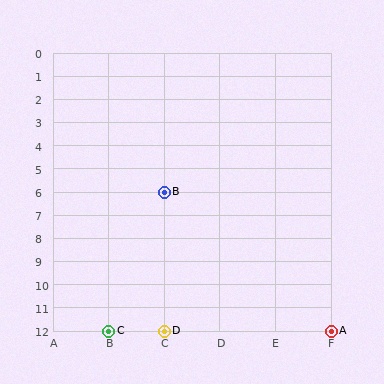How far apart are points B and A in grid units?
Points B and A are 3 columns and 6 rows apart (about 6.7 grid units diagonally).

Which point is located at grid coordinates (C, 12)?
Point D is at (C, 12).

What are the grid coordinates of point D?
Point D is at grid coordinates (C, 12).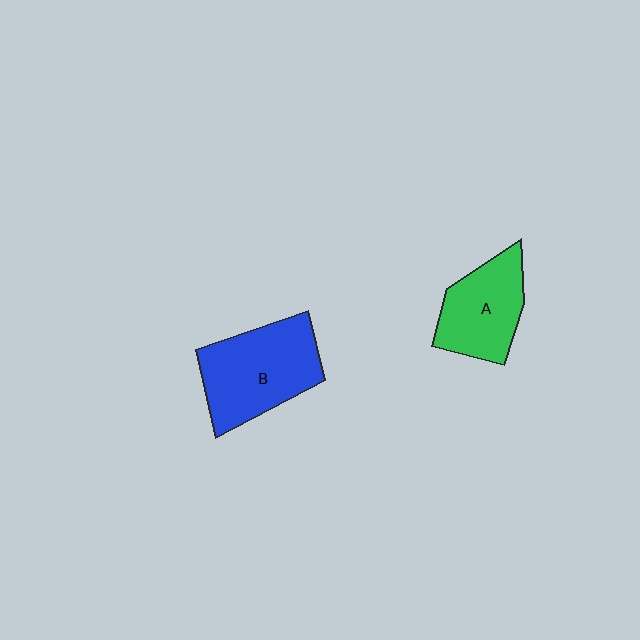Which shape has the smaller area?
Shape A (green).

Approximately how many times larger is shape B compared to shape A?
Approximately 1.3 times.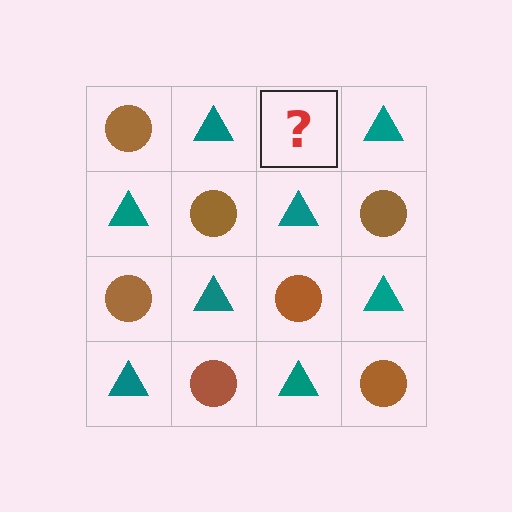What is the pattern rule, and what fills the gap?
The rule is that it alternates brown circle and teal triangle in a checkerboard pattern. The gap should be filled with a brown circle.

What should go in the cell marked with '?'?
The missing cell should contain a brown circle.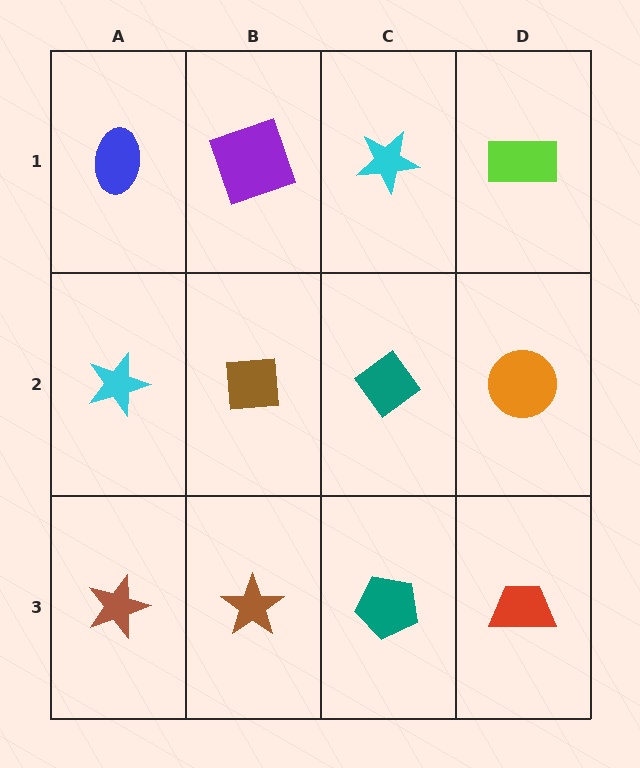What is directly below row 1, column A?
A cyan star.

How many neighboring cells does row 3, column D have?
2.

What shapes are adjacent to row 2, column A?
A blue ellipse (row 1, column A), a brown star (row 3, column A), a brown square (row 2, column B).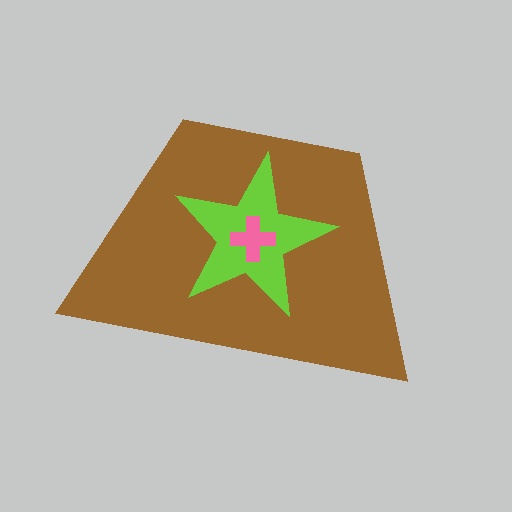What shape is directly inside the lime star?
The pink cross.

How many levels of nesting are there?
3.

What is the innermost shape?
The pink cross.